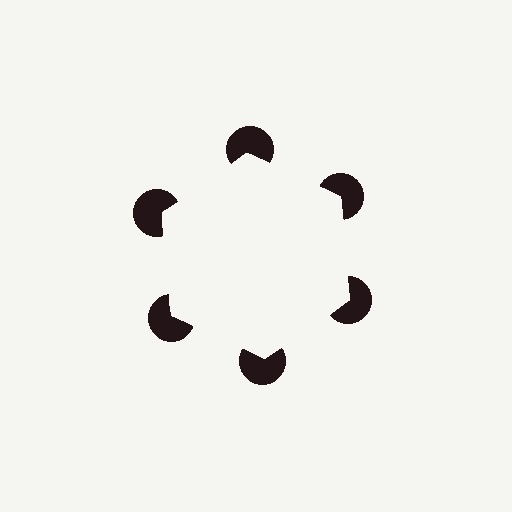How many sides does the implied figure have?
6 sides.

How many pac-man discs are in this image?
There are 6 — one at each vertex of the illusory hexagon.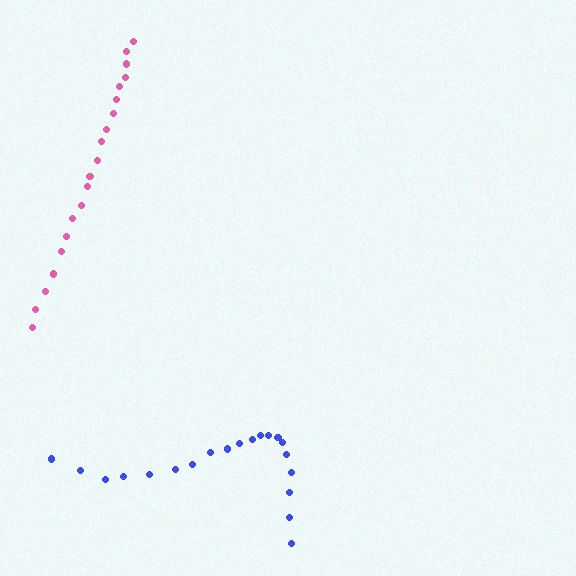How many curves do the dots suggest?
There are 2 distinct paths.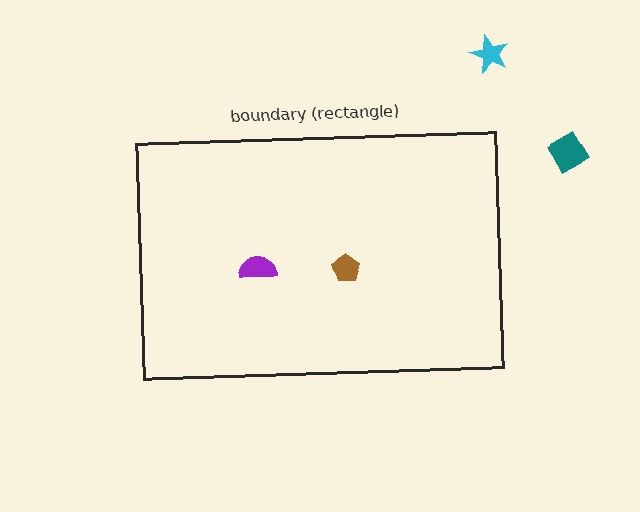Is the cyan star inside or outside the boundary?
Outside.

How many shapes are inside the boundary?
2 inside, 2 outside.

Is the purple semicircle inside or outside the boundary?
Inside.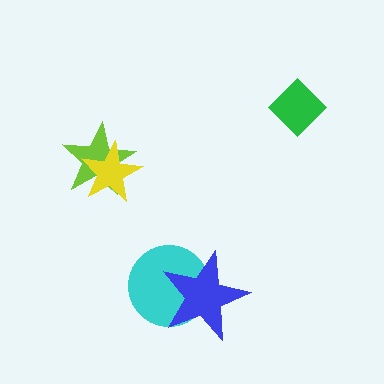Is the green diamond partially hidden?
No, no other shape covers it.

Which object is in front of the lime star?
The yellow star is in front of the lime star.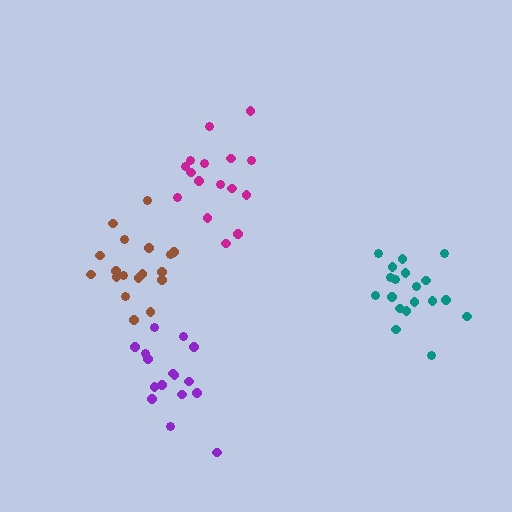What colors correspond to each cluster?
The clusters are colored: magenta, brown, teal, purple.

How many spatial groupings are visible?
There are 4 spatial groupings.